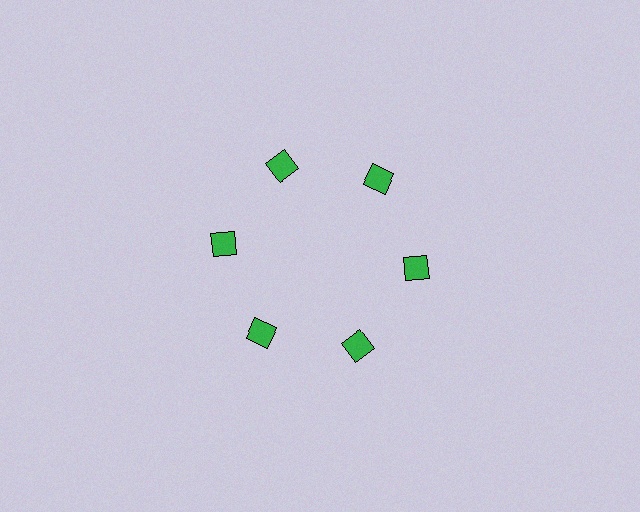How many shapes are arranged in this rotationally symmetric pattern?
There are 6 shapes, arranged in 6 groups of 1.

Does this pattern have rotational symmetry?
Yes, this pattern has 6-fold rotational symmetry. It looks the same after rotating 60 degrees around the center.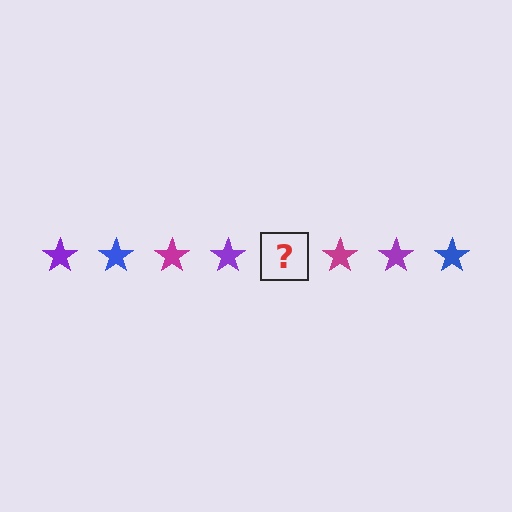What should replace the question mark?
The question mark should be replaced with a blue star.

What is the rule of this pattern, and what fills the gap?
The rule is that the pattern cycles through purple, blue, magenta stars. The gap should be filled with a blue star.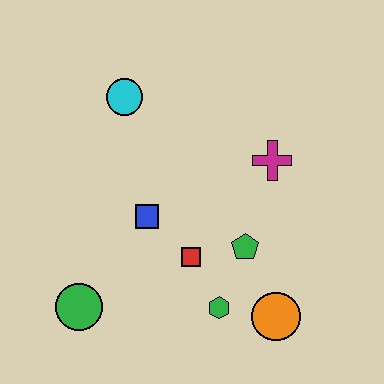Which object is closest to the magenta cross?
The green pentagon is closest to the magenta cross.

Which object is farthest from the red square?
The cyan circle is farthest from the red square.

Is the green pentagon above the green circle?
Yes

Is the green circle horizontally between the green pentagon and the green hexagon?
No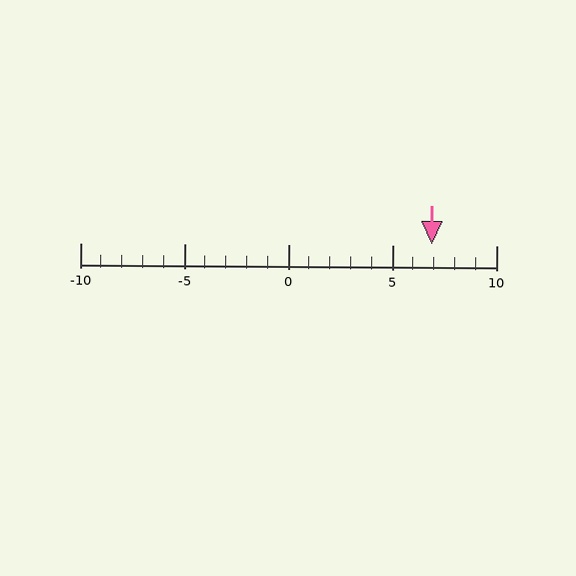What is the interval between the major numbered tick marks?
The major tick marks are spaced 5 units apart.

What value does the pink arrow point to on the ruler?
The pink arrow points to approximately 7.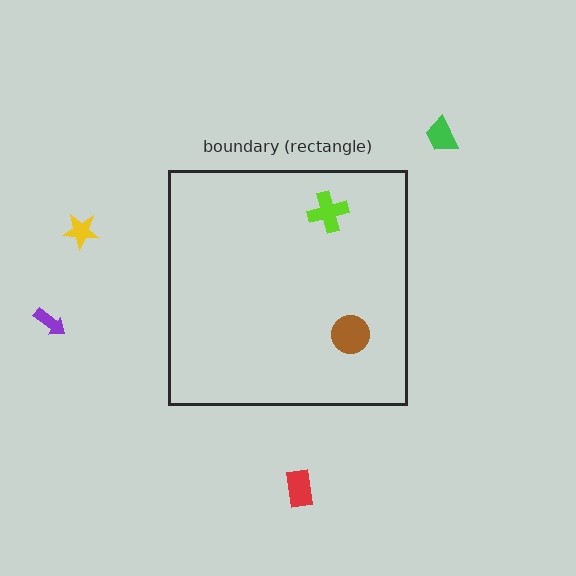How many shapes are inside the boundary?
2 inside, 4 outside.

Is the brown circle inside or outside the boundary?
Inside.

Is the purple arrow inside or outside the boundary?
Outside.